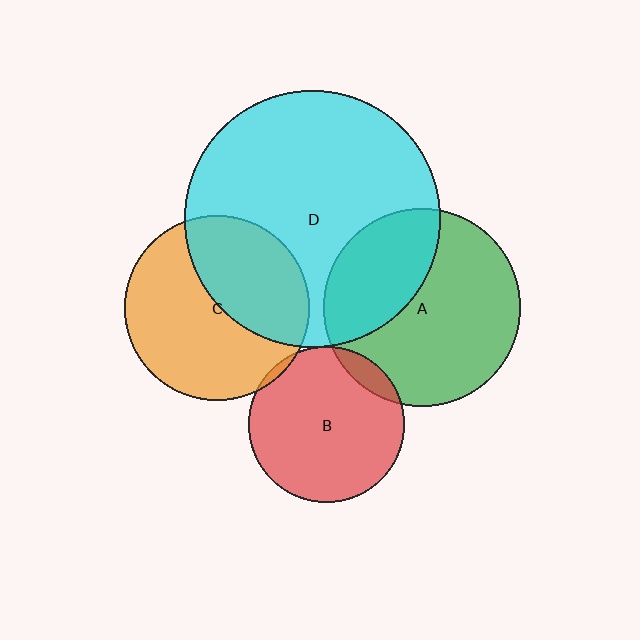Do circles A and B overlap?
Yes.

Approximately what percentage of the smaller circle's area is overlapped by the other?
Approximately 10%.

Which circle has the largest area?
Circle D (cyan).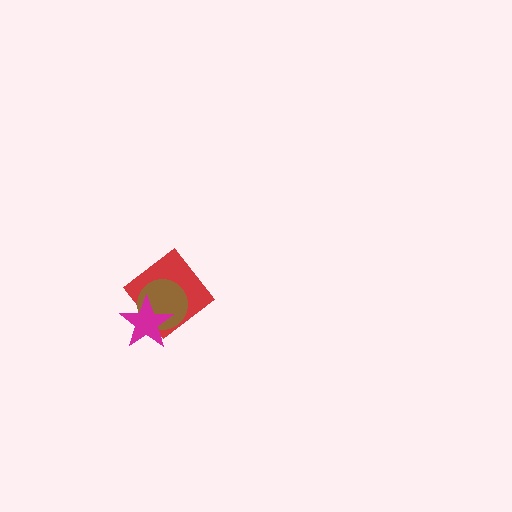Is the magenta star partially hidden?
No, no other shape covers it.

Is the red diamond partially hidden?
Yes, it is partially covered by another shape.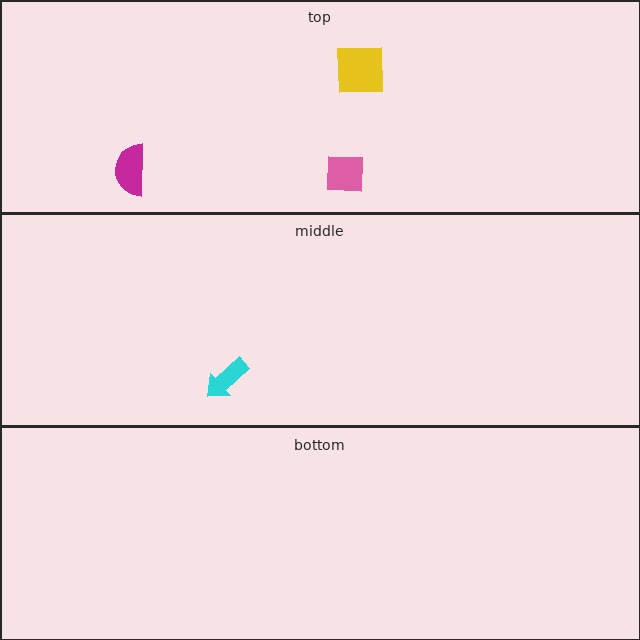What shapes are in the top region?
The pink square, the magenta semicircle, the yellow square.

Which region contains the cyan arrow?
The middle region.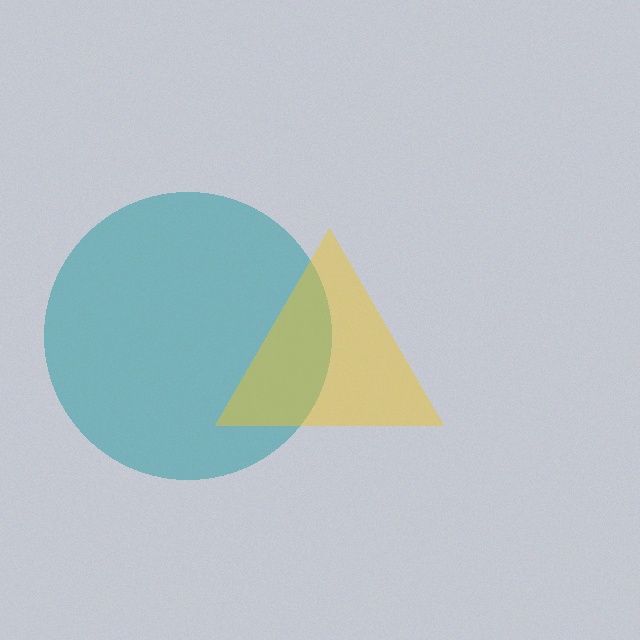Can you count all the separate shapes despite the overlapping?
Yes, there are 2 separate shapes.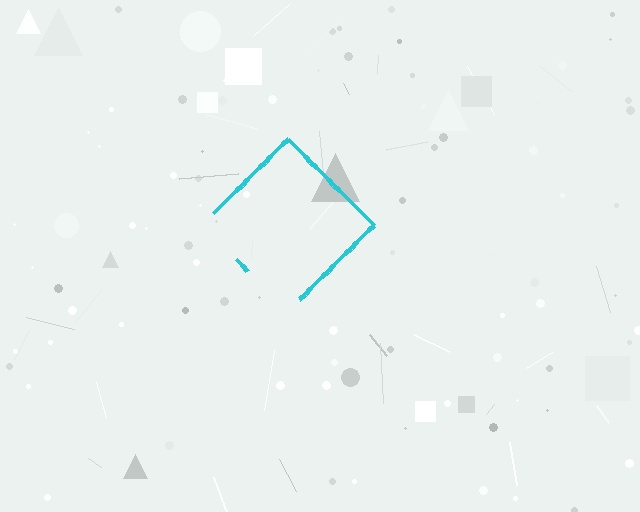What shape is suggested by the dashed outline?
The dashed outline suggests a diamond.